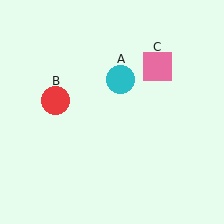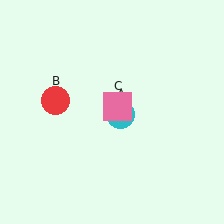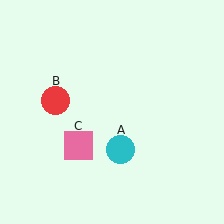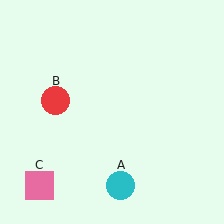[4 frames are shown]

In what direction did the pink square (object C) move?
The pink square (object C) moved down and to the left.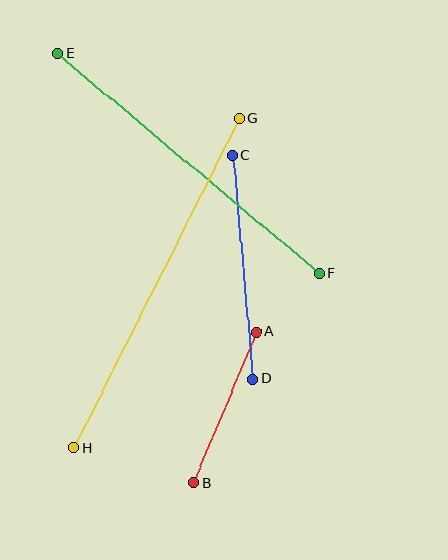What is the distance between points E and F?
The distance is approximately 342 pixels.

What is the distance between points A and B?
The distance is approximately 164 pixels.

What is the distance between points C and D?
The distance is approximately 225 pixels.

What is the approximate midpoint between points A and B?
The midpoint is at approximately (225, 407) pixels.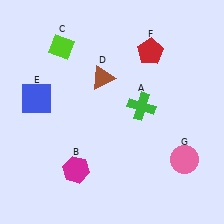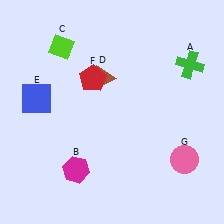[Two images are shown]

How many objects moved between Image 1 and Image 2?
2 objects moved between the two images.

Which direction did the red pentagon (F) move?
The red pentagon (F) moved left.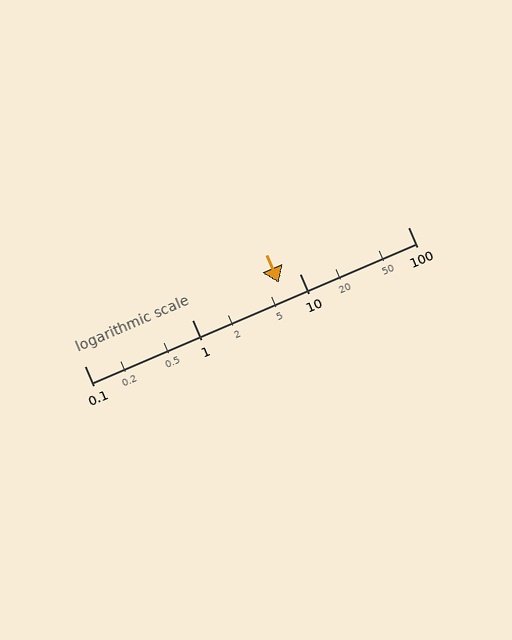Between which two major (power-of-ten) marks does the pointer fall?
The pointer is between 1 and 10.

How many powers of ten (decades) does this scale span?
The scale spans 3 decades, from 0.1 to 100.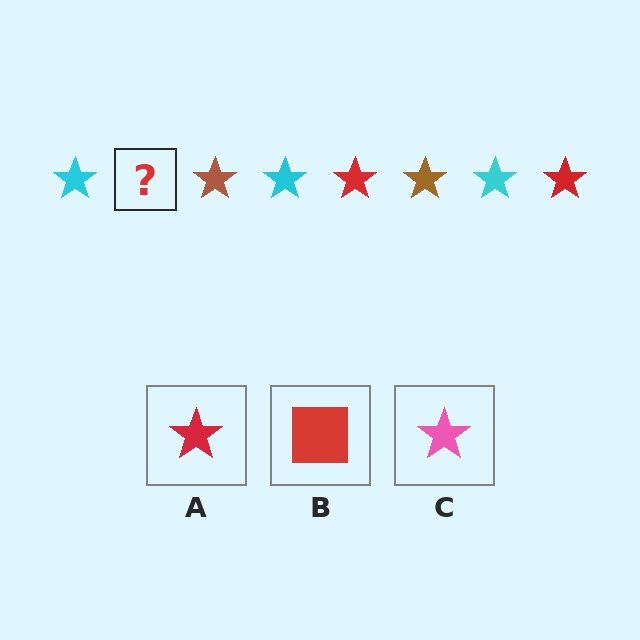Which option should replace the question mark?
Option A.